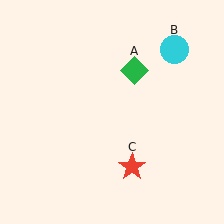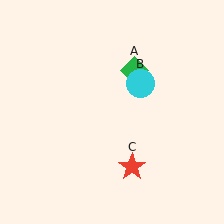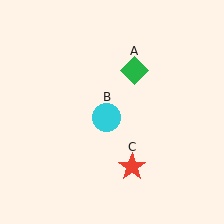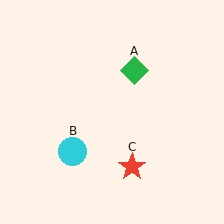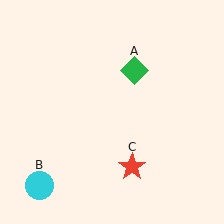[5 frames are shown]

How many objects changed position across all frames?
1 object changed position: cyan circle (object B).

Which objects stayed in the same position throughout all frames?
Green diamond (object A) and red star (object C) remained stationary.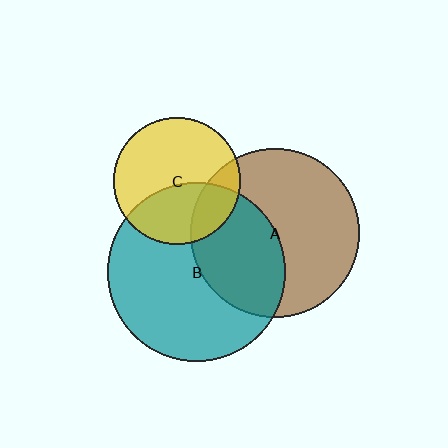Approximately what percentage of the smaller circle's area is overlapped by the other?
Approximately 20%.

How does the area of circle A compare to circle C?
Approximately 1.8 times.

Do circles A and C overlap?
Yes.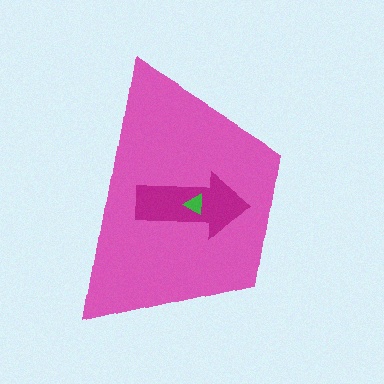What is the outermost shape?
The pink trapezoid.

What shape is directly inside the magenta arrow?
The green triangle.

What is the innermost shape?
The green triangle.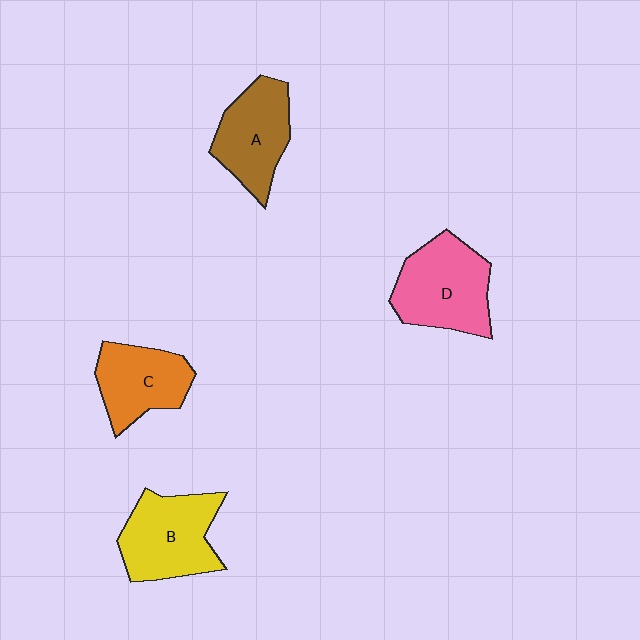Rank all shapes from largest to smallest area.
From largest to smallest: D (pink), B (yellow), A (brown), C (orange).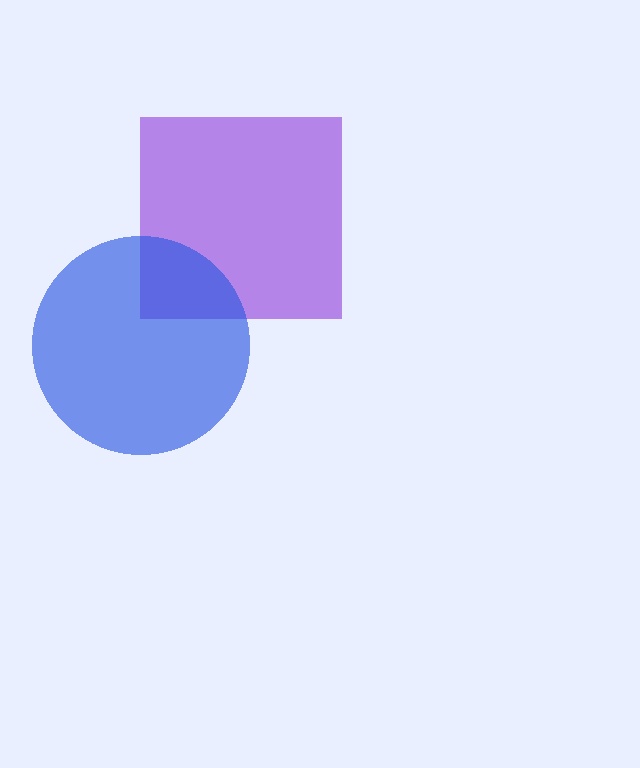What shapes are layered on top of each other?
The layered shapes are: a purple square, a blue circle.